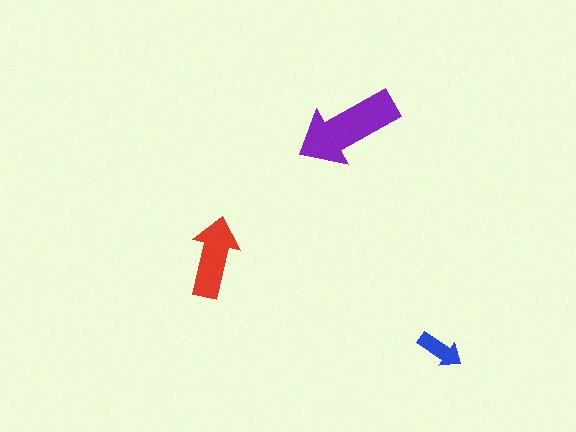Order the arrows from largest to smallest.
the purple one, the red one, the blue one.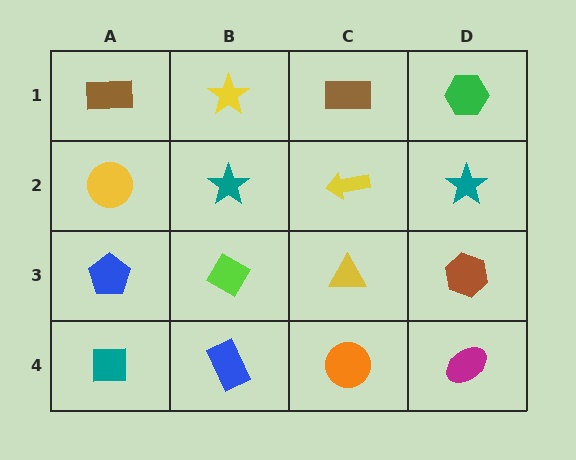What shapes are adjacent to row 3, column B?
A teal star (row 2, column B), a blue rectangle (row 4, column B), a blue pentagon (row 3, column A), a yellow triangle (row 3, column C).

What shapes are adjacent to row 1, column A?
A yellow circle (row 2, column A), a yellow star (row 1, column B).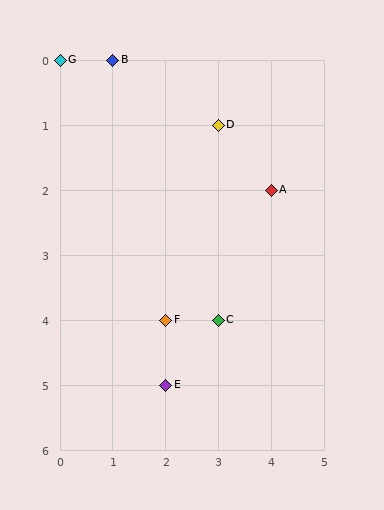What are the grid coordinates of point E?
Point E is at grid coordinates (2, 5).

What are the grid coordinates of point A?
Point A is at grid coordinates (4, 2).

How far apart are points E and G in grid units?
Points E and G are 2 columns and 5 rows apart (about 5.4 grid units diagonally).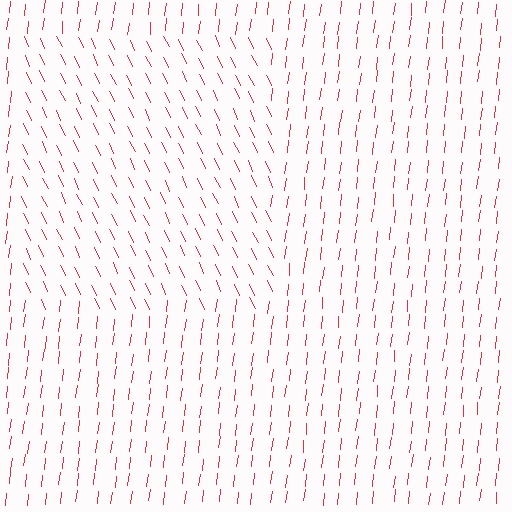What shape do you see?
I see a rectangle.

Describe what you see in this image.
The image is filled with small red line segments. A rectangle region in the image has lines oriented differently from the surrounding lines, creating a visible texture boundary.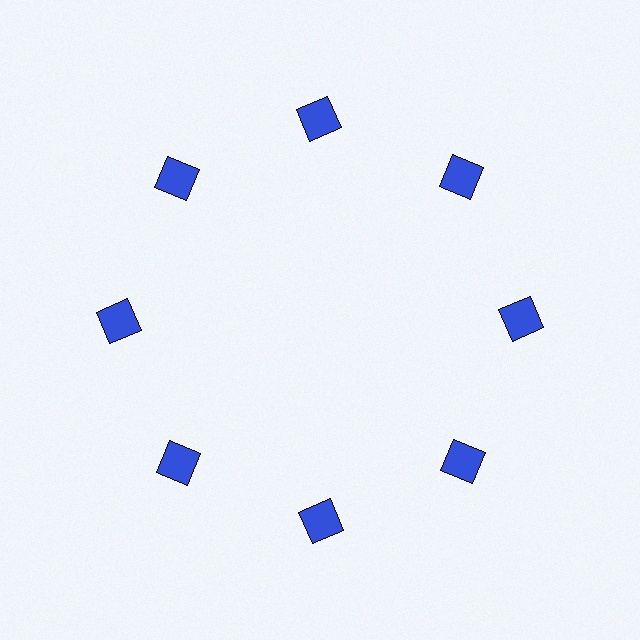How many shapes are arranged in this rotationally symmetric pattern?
There are 8 shapes, arranged in 8 groups of 1.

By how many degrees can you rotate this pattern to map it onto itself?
The pattern maps onto itself every 45 degrees of rotation.